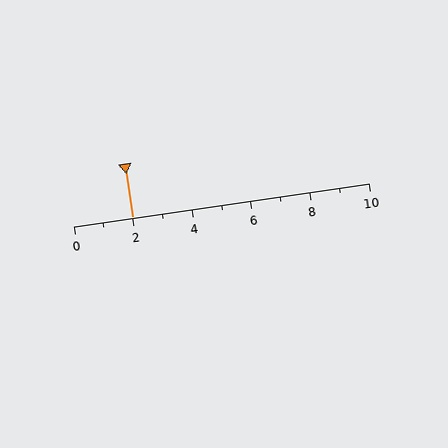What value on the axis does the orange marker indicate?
The marker indicates approximately 2.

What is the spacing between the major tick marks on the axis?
The major ticks are spaced 2 apart.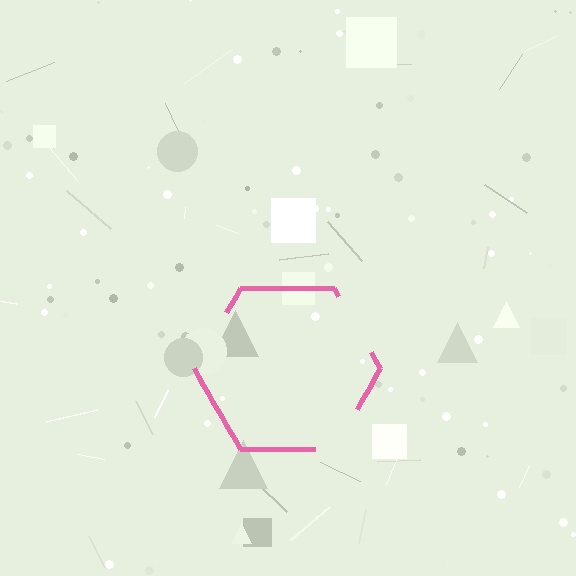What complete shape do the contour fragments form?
The contour fragments form a hexagon.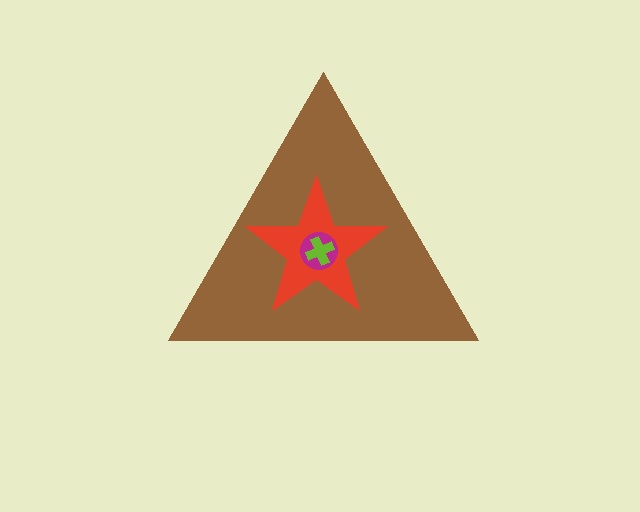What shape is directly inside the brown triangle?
The red star.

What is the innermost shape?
The lime cross.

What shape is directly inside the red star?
The magenta circle.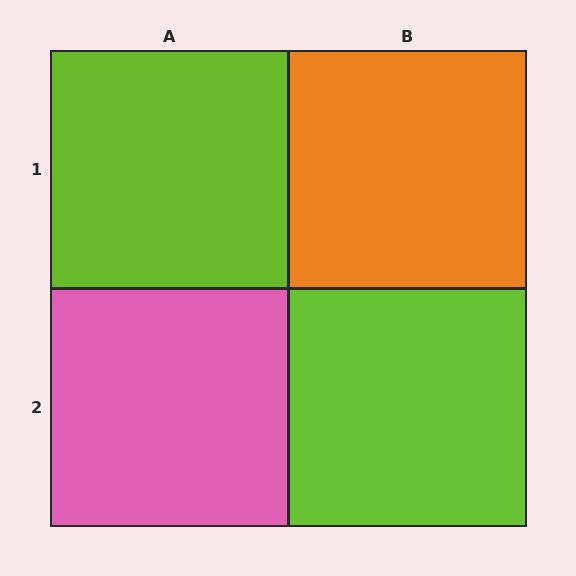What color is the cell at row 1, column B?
Orange.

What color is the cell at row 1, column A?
Lime.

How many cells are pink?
1 cell is pink.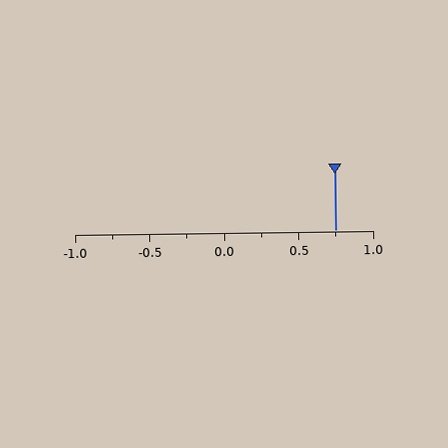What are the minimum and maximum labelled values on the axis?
The axis runs from -1.0 to 1.0.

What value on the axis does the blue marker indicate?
The marker indicates approximately 0.75.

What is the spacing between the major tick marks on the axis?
The major ticks are spaced 0.5 apart.